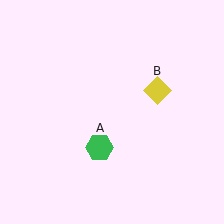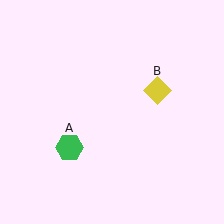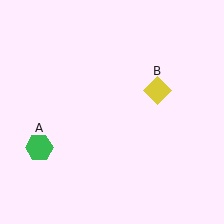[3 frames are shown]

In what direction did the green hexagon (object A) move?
The green hexagon (object A) moved left.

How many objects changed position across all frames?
1 object changed position: green hexagon (object A).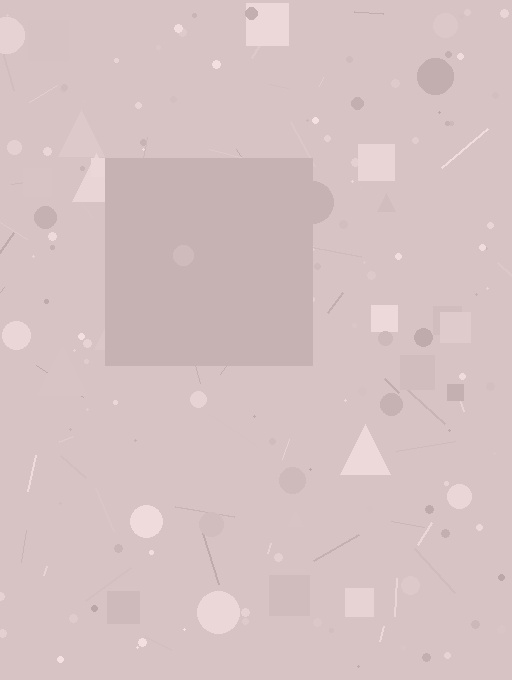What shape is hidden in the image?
A square is hidden in the image.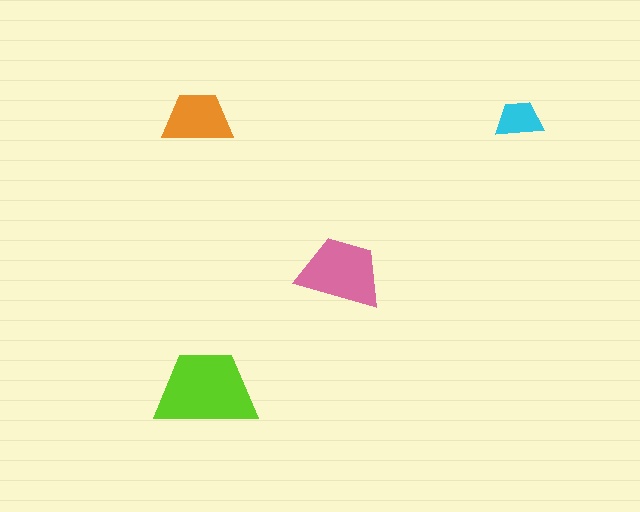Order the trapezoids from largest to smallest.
the lime one, the pink one, the orange one, the cyan one.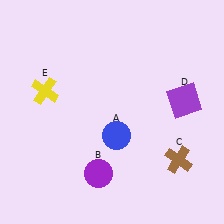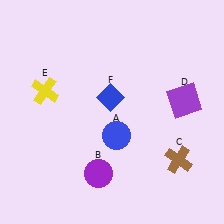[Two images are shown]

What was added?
A blue diamond (F) was added in Image 2.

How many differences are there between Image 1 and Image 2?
There is 1 difference between the two images.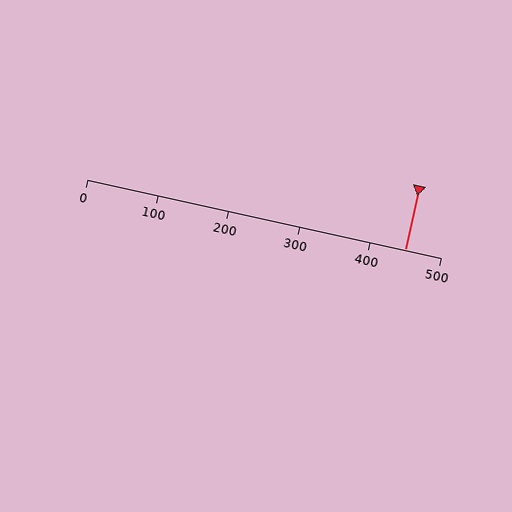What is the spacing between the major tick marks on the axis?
The major ticks are spaced 100 apart.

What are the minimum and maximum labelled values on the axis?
The axis runs from 0 to 500.